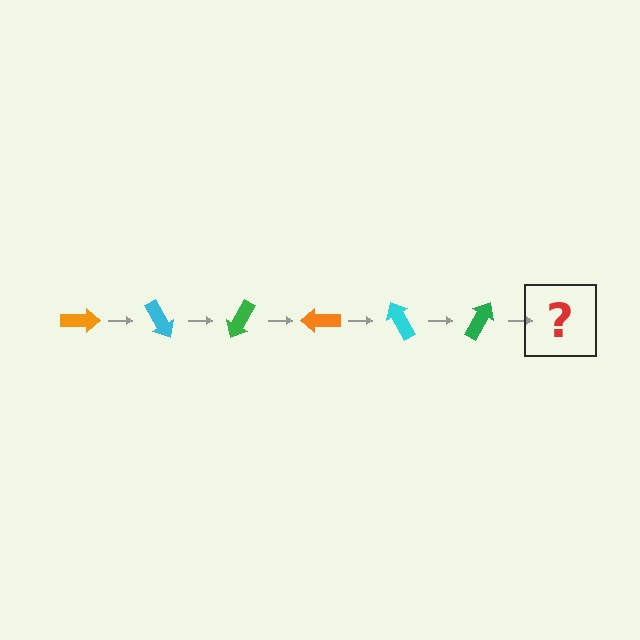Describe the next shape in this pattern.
It should be an orange arrow, rotated 360 degrees from the start.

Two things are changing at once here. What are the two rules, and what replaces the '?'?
The two rules are that it rotates 60 degrees each step and the color cycles through orange, cyan, and green. The '?' should be an orange arrow, rotated 360 degrees from the start.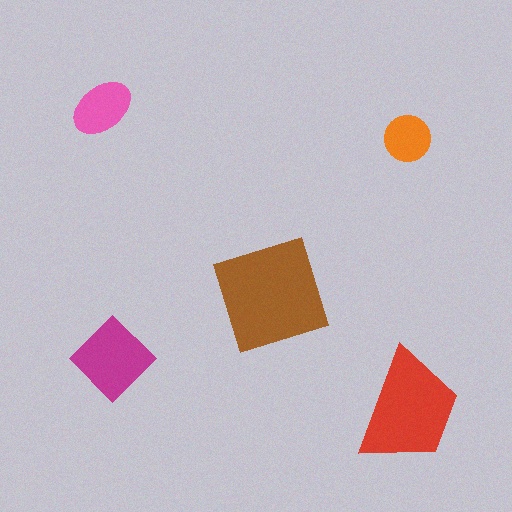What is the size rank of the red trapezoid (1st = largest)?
2nd.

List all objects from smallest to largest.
The orange circle, the pink ellipse, the magenta diamond, the red trapezoid, the brown square.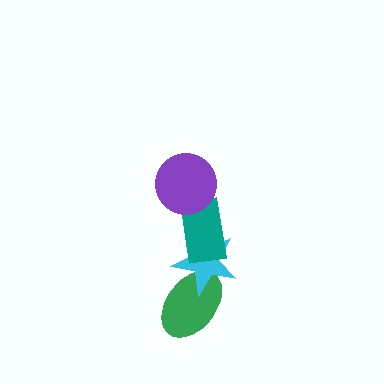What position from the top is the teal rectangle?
The teal rectangle is 2nd from the top.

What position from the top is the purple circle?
The purple circle is 1st from the top.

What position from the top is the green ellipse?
The green ellipse is 4th from the top.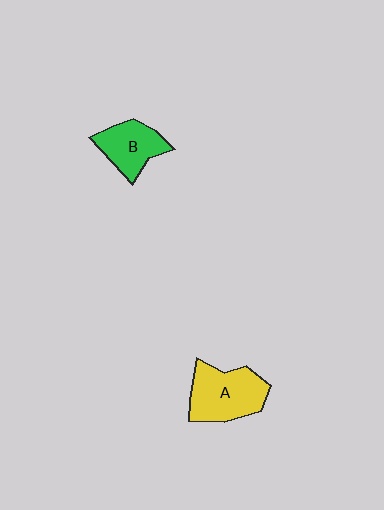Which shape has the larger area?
Shape A (yellow).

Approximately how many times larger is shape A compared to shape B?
Approximately 1.4 times.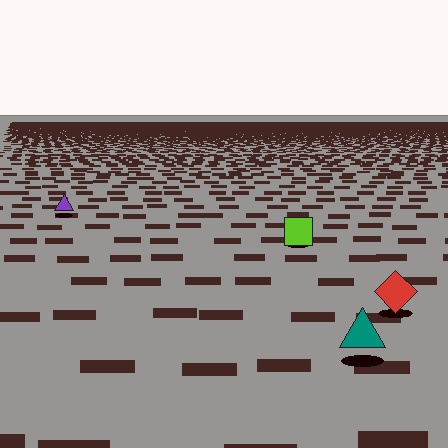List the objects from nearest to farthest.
From nearest to farthest: the teal triangle, the red diamond, the lime square, the purple triangle.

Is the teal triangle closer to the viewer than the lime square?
Yes. The teal triangle is closer — you can tell from the texture gradient: the ground texture is coarser near it.